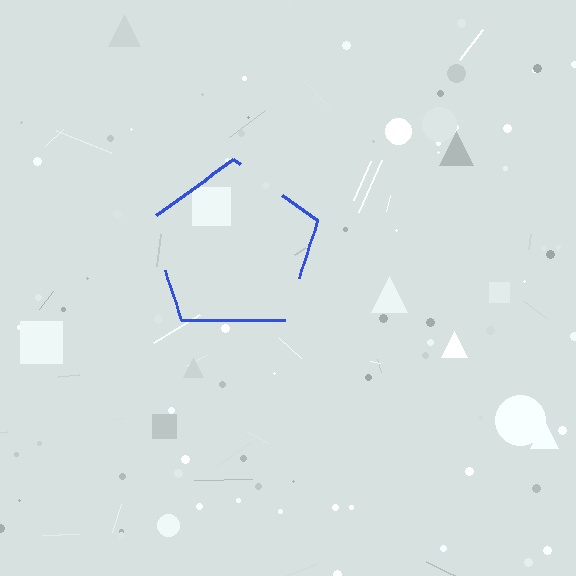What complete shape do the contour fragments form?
The contour fragments form a pentagon.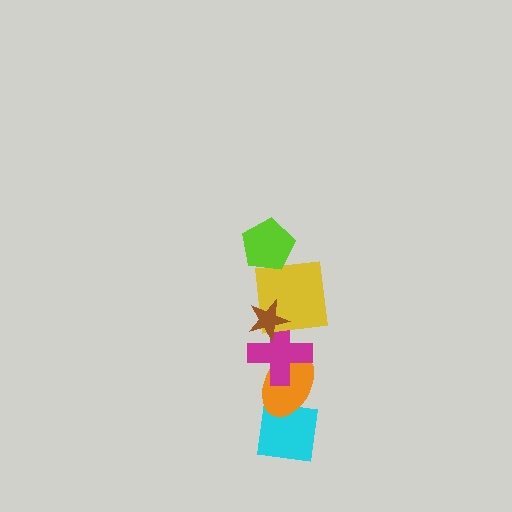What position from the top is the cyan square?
The cyan square is 6th from the top.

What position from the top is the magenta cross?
The magenta cross is 4th from the top.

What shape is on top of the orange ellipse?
The magenta cross is on top of the orange ellipse.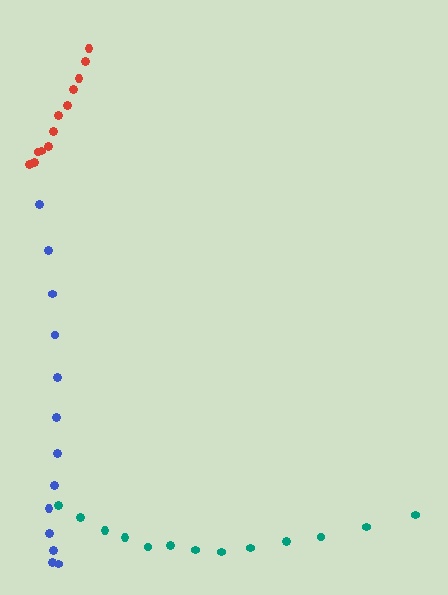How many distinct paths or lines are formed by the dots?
There are 3 distinct paths.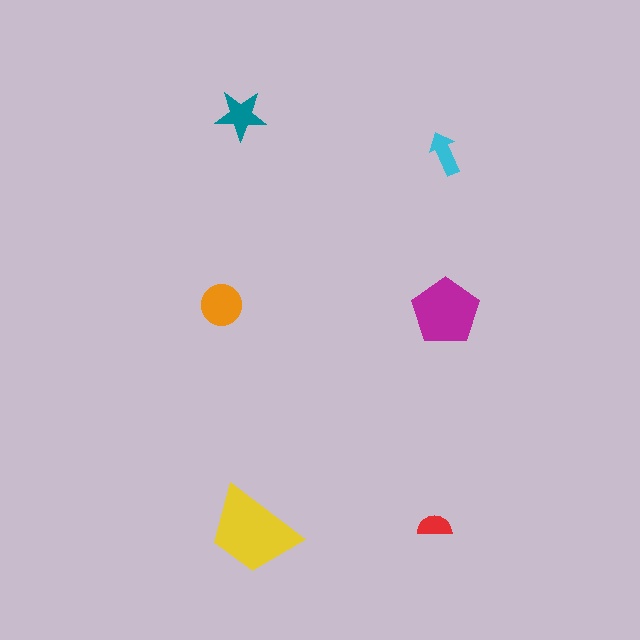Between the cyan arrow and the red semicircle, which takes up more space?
The cyan arrow.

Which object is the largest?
The yellow trapezoid.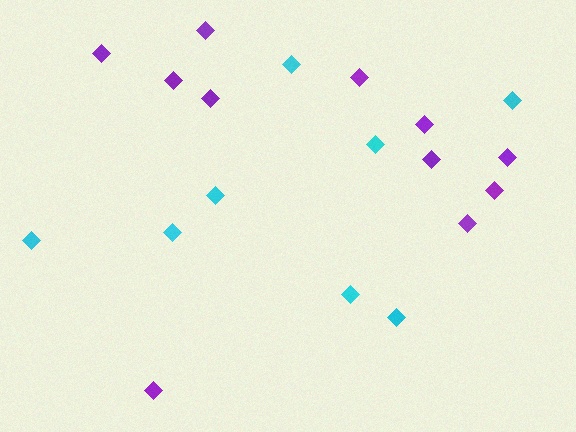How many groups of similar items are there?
There are 2 groups: one group of cyan diamonds (8) and one group of purple diamonds (11).